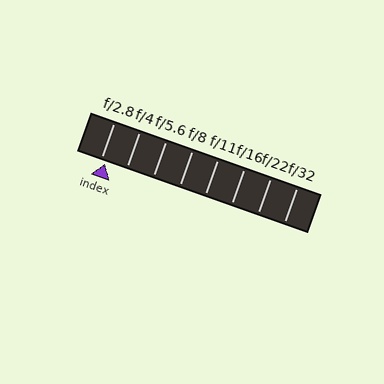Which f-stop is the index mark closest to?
The index mark is closest to f/2.8.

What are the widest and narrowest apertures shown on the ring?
The widest aperture shown is f/2.8 and the narrowest is f/32.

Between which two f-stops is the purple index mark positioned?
The index mark is between f/2.8 and f/4.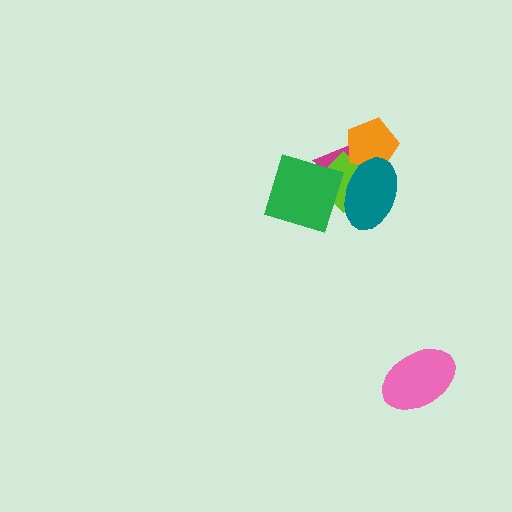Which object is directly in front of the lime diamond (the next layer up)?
The orange pentagon is directly in front of the lime diamond.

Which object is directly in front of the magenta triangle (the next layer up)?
The lime diamond is directly in front of the magenta triangle.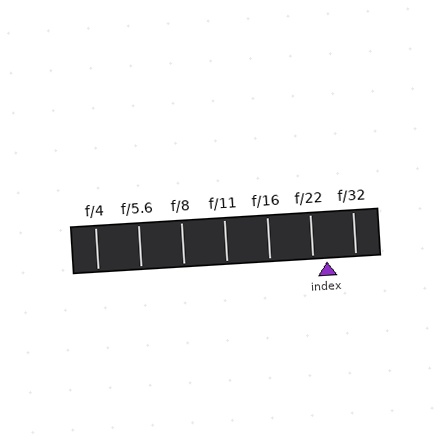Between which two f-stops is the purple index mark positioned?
The index mark is between f/22 and f/32.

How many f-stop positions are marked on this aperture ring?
There are 7 f-stop positions marked.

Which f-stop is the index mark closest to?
The index mark is closest to f/22.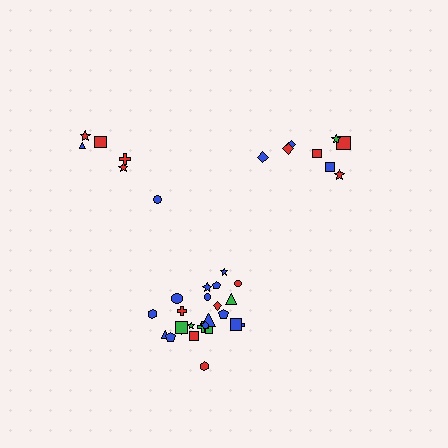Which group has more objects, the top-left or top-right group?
The top-right group.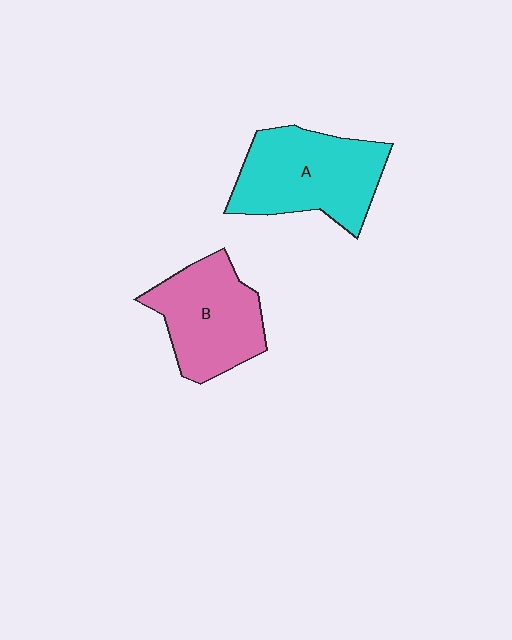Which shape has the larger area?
Shape A (cyan).